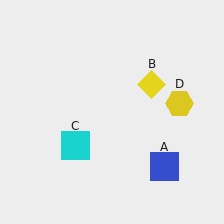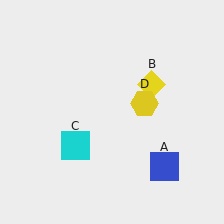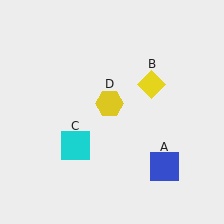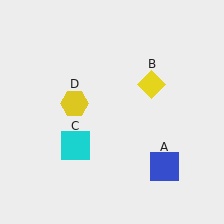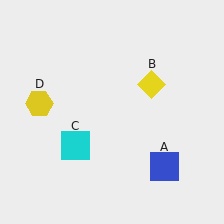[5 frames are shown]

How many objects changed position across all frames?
1 object changed position: yellow hexagon (object D).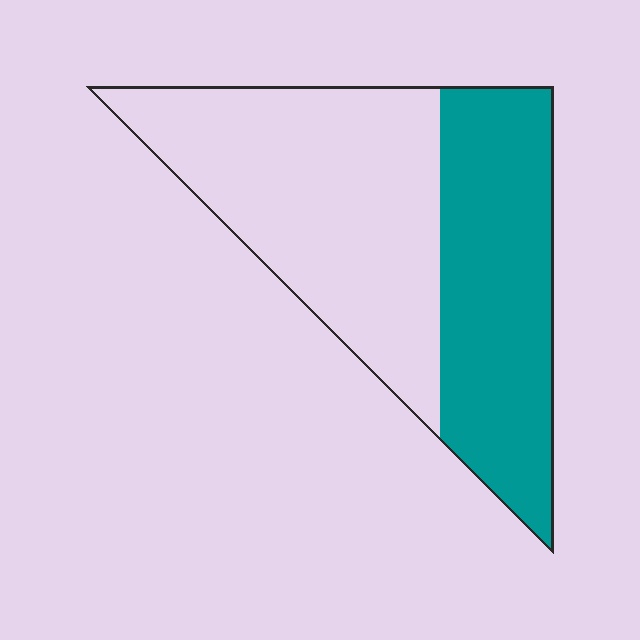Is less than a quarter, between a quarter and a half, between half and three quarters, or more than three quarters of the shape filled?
Between a quarter and a half.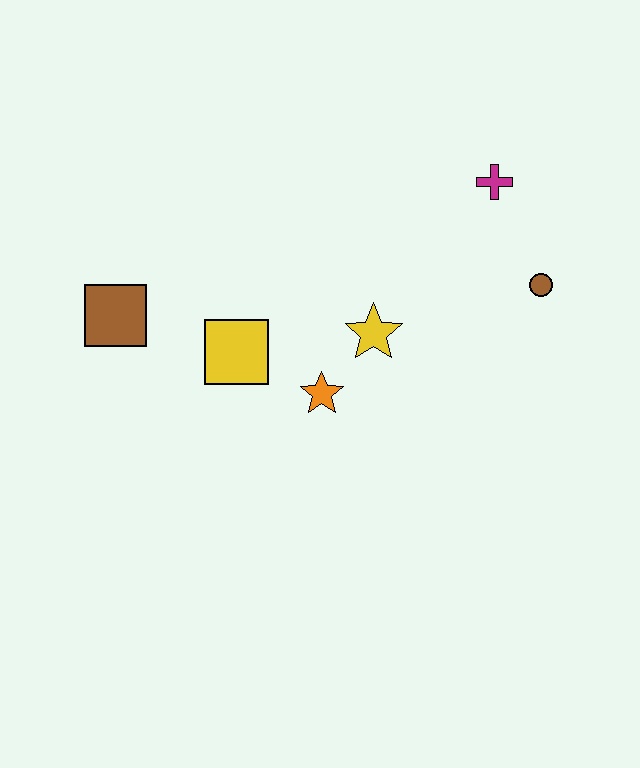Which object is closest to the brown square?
The yellow square is closest to the brown square.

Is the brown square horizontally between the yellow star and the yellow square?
No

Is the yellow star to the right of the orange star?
Yes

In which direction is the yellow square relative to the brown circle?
The yellow square is to the left of the brown circle.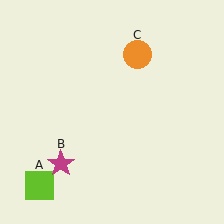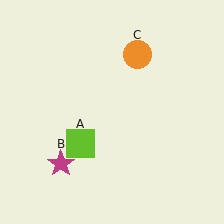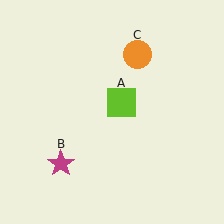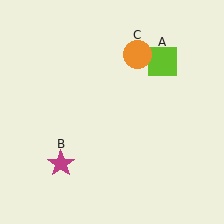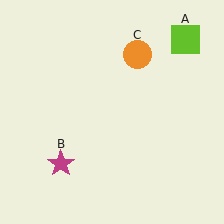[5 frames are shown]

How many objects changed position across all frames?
1 object changed position: lime square (object A).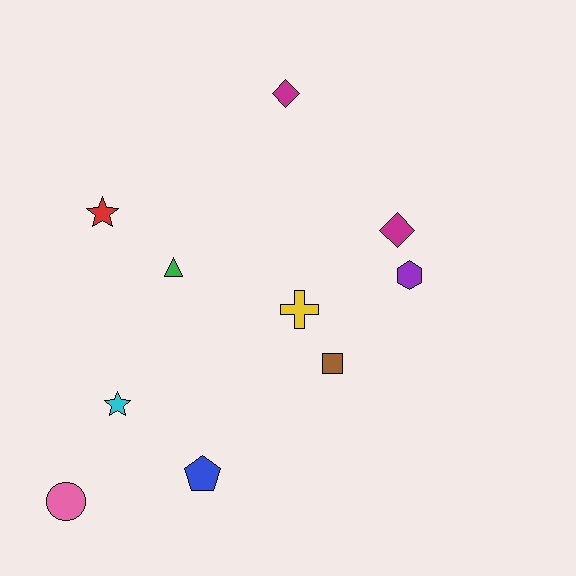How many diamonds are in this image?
There are 2 diamonds.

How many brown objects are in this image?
There is 1 brown object.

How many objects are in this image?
There are 10 objects.